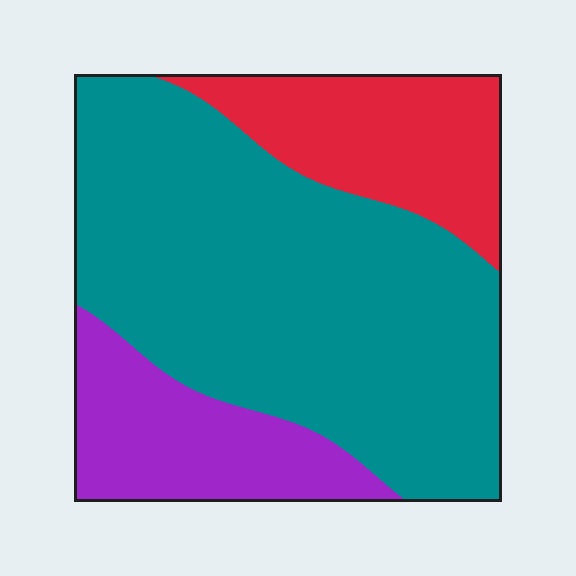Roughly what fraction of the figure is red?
Red covers roughly 20% of the figure.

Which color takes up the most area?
Teal, at roughly 65%.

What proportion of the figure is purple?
Purple takes up about one sixth (1/6) of the figure.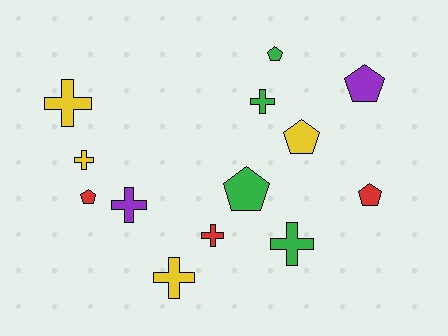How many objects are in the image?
There are 13 objects.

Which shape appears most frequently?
Cross, with 7 objects.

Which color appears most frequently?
Green, with 4 objects.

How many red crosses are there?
There is 1 red cross.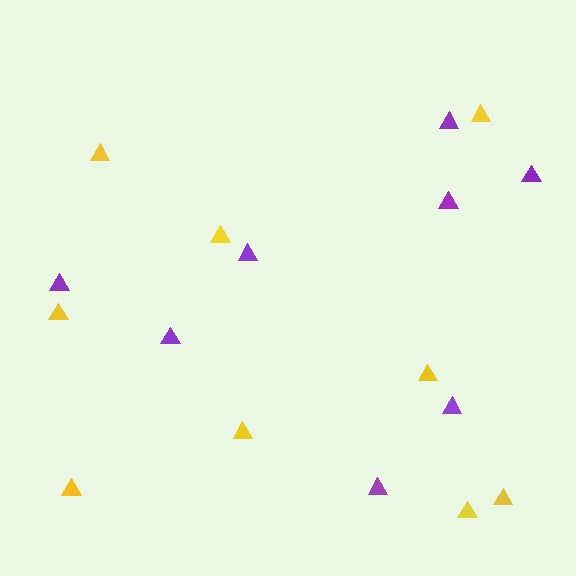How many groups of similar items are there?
There are 2 groups: one group of purple triangles (8) and one group of yellow triangles (9).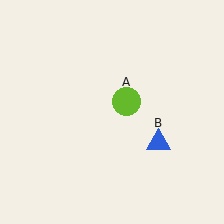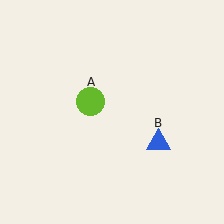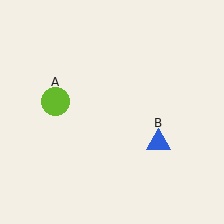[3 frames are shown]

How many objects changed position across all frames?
1 object changed position: lime circle (object A).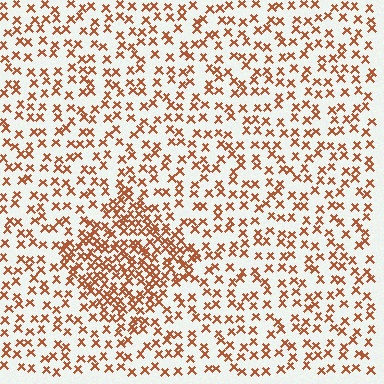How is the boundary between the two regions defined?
The boundary is defined by a change in element density (approximately 2.2x ratio). All elements are the same color, size, and shape.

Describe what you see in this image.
The image contains small brown elements arranged at two different densities. A diamond-shaped region is visible where the elements are more densely packed than the surrounding area.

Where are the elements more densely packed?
The elements are more densely packed inside the diamond boundary.